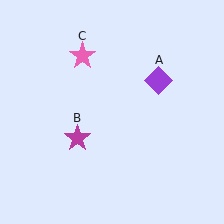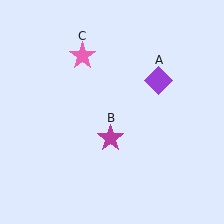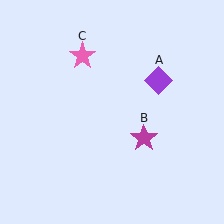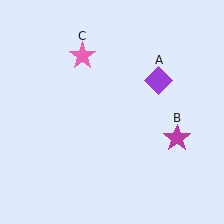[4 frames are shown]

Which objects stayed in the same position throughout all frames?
Purple diamond (object A) and pink star (object C) remained stationary.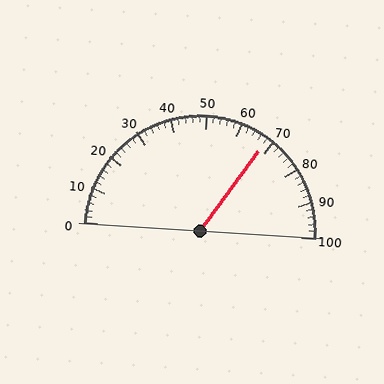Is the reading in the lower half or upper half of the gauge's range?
The reading is in the upper half of the range (0 to 100).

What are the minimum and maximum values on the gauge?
The gauge ranges from 0 to 100.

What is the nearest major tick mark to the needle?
The nearest major tick mark is 70.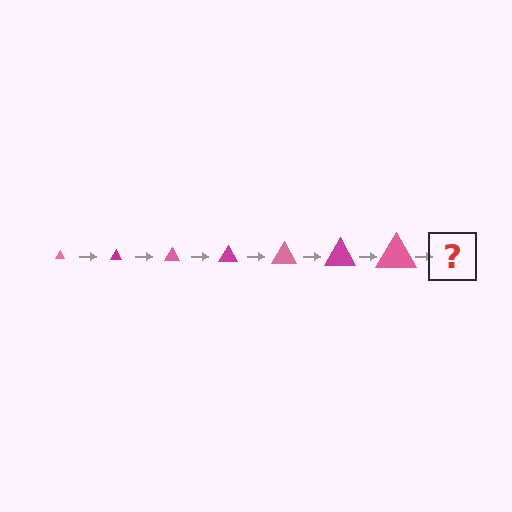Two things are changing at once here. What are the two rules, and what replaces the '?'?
The two rules are that the triangle grows larger each step and the color cycles through pink and magenta. The '?' should be a magenta triangle, larger than the previous one.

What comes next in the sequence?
The next element should be a magenta triangle, larger than the previous one.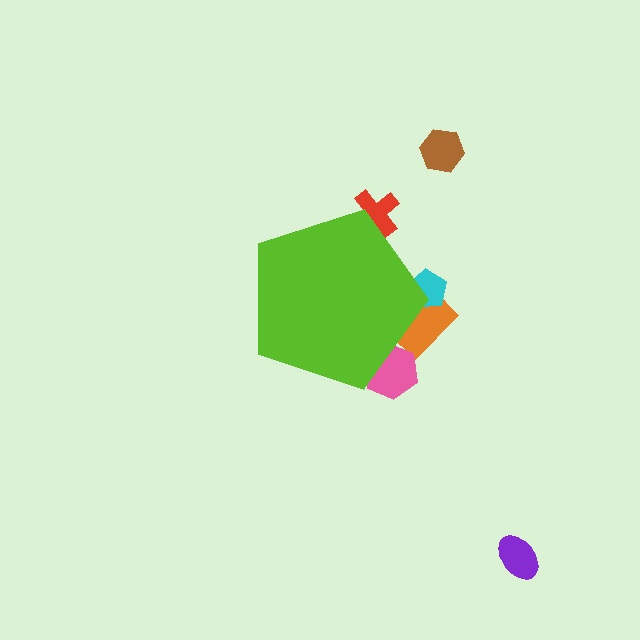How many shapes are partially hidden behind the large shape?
4 shapes are partially hidden.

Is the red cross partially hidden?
Yes, the red cross is partially hidden behind the lime pentagon.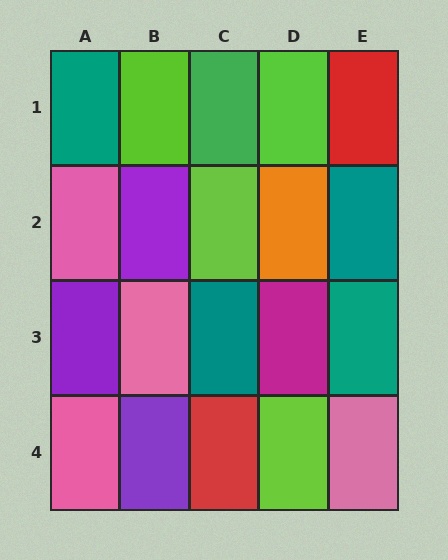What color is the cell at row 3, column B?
Pink.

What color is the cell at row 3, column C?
Teal.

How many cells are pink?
4 cells are pink.